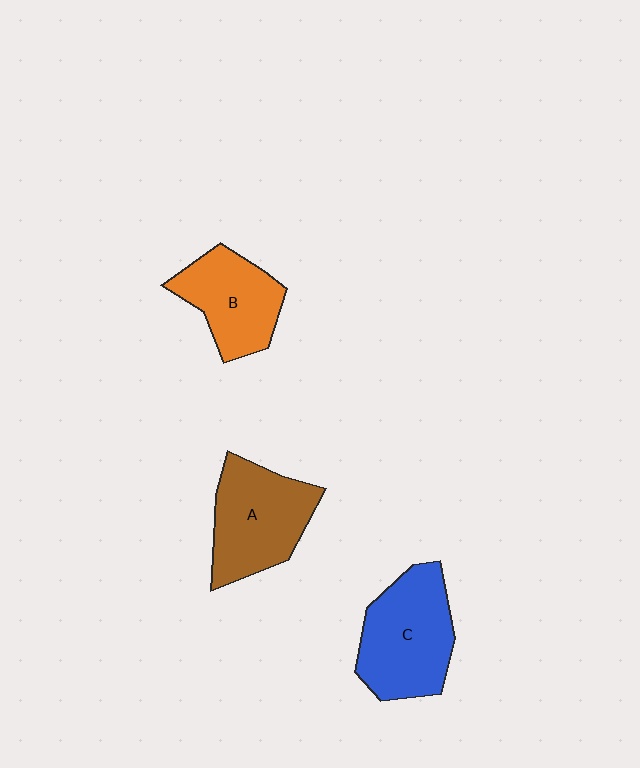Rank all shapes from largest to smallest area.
From largest to smallest: C (blue), A (brown), B (orange).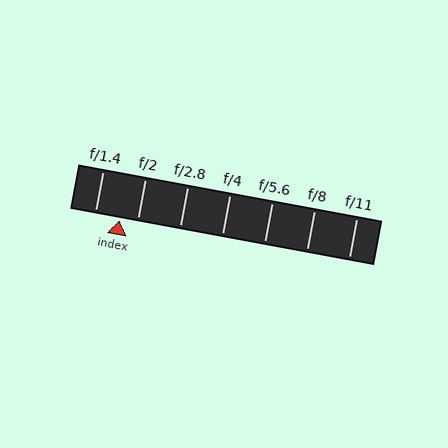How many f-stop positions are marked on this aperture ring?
There are 7 f-stop positions marked.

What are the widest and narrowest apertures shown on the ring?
The widest aperture shown is f/1.4 and the narrowest is f/11.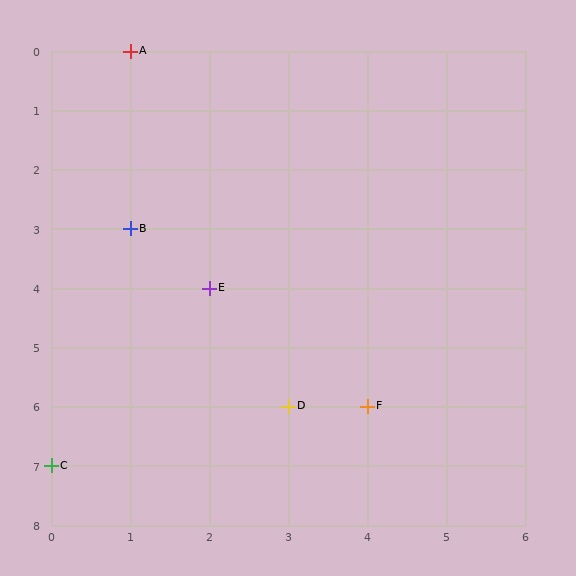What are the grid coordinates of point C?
Point C is at grid coordinates (0, 7).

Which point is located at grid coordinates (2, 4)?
Point E is at (2, 4).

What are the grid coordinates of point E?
Point E is at grid coordinates (2, 4).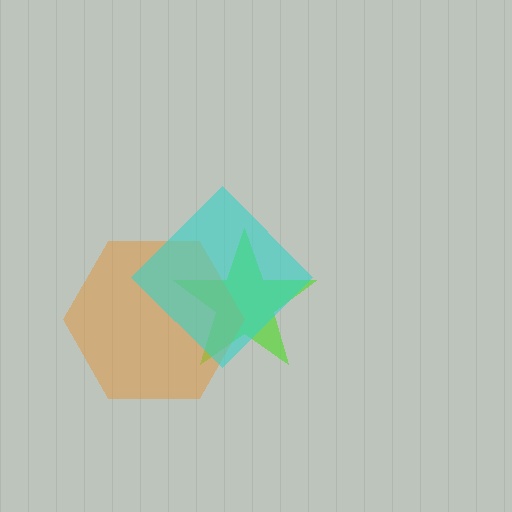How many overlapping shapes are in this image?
There are 3 overlapping shapes in the image.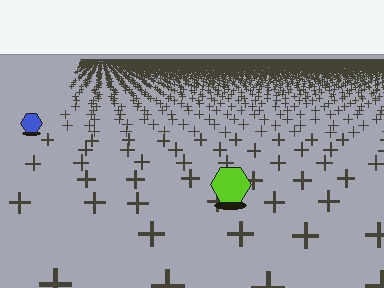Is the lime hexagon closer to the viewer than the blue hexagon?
Yes. The lime hexagon is closer — you can tell from the texture gradient: the ground texture is coarser near it.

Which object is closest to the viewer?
The lime hexagon is closest. The texture marks near it are larger and more spread out.